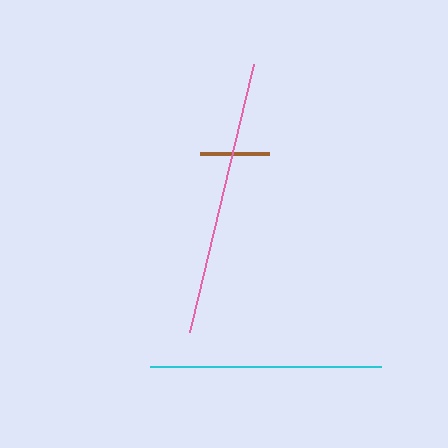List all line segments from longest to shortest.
From longest to shortest: pink, cyan, brown.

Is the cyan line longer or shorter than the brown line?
The cyan line is longer than the brown line.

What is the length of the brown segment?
The brown segment is approximately 68 pixels long.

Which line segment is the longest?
The pink line is the longest at approximately 275 pixels.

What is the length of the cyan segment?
The cyan segment is approximately 231 pixels long.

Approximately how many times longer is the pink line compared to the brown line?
The pink line is approximately 4.0 times the length of the brown line.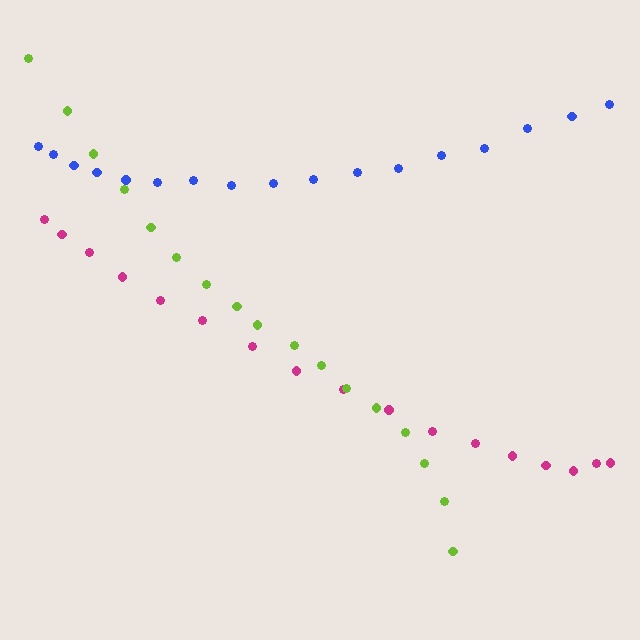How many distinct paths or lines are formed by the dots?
There are 3 distinct paths.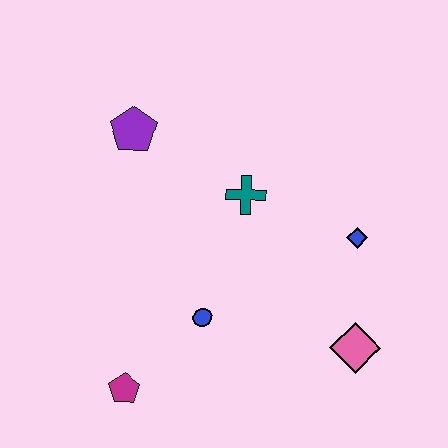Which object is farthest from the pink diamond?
The purple pentagon is farthest from the pink diamond.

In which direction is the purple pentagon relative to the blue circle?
The purple pentagon is above the blue circle.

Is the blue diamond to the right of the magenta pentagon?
Yes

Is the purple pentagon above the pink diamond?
Yes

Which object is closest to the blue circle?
The magenta pentagon is closest to the blue circle.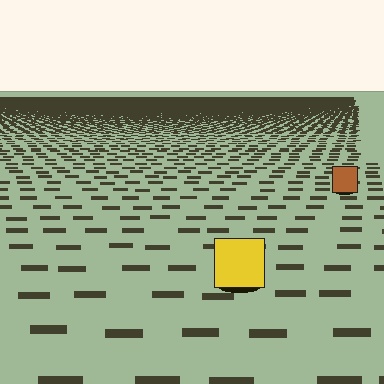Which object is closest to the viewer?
The yellow square is closest. The texture marks near it are larger and more spread out.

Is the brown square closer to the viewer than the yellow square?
No. The yellow square is closer — you can tell from the texture gradient: the ground texture is coarser near it.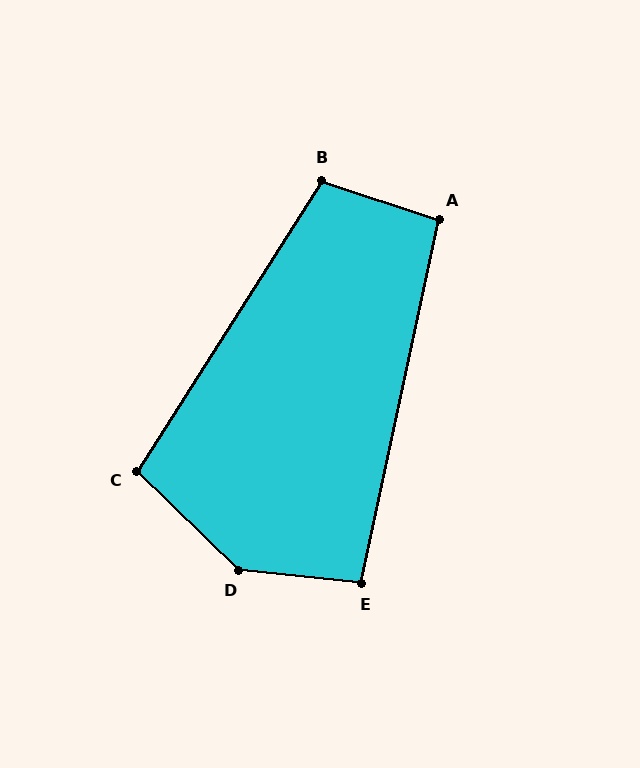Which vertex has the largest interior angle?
D, at approximately 142 degrees.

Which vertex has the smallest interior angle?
E, at approximately 96 degrees.